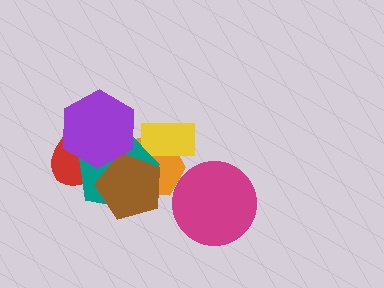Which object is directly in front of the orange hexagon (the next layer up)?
The yellow rectangle is directly in front of the orange hexagon.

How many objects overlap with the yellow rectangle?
2 objects overlap with the yellow rectangle.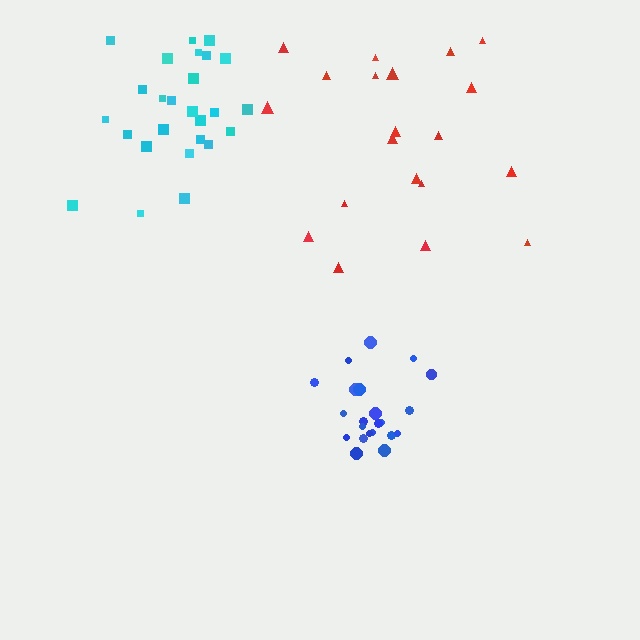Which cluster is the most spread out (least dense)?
Red.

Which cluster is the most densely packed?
Blue.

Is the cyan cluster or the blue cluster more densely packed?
Blue.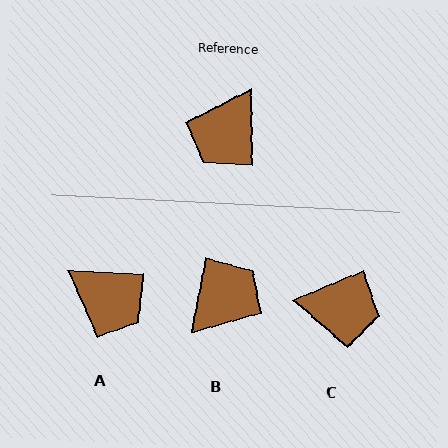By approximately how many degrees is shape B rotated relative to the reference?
Approximately 168 degrees counter-clockwise.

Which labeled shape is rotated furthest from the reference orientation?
B, about 168 degrees away.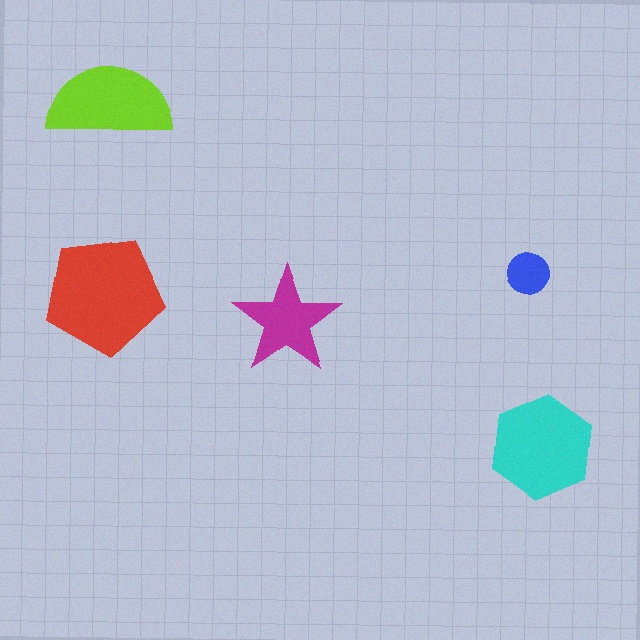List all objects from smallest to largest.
The blue circle, the magenta star, the lime semicircle, the cyan hexagon, the red pentagon.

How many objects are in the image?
There are 5 objects in the image.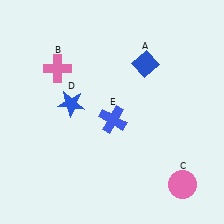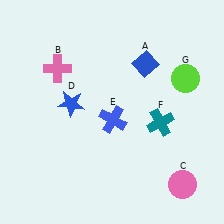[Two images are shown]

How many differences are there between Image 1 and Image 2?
There are 2 differences between the two images.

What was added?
A teal cross (F), a lime circle (G) were added in Image 2.